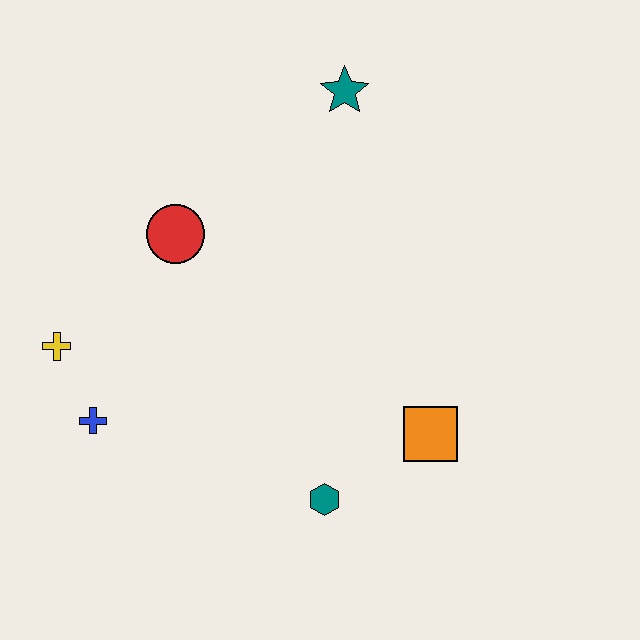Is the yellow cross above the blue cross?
Yes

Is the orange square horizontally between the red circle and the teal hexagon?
No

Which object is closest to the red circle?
The yellow cross is closest to the red circle.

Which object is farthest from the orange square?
The yellow cross is farthest from the orange square.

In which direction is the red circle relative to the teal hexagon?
The red circle is above the teal hexagon.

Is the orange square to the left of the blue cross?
No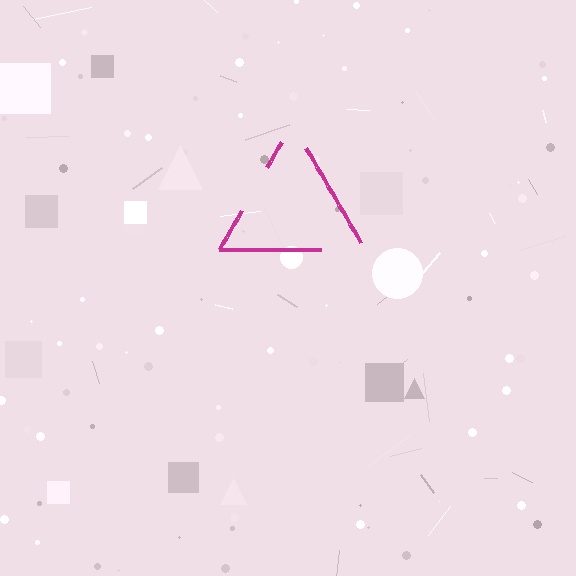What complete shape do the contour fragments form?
The contour fragments form a triangle.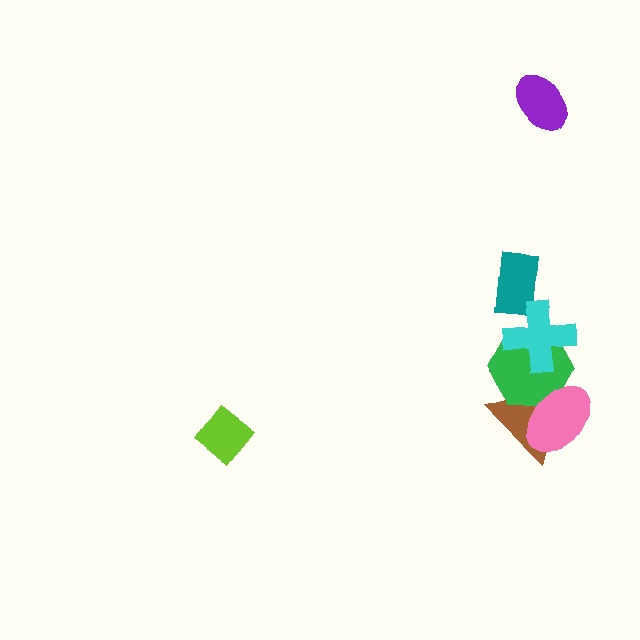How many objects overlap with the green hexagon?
3 objects overlap with the green hexagon.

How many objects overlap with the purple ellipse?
0 objects overlap with the purple ellipse.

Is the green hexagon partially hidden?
Yes, it is partially covered by another shape.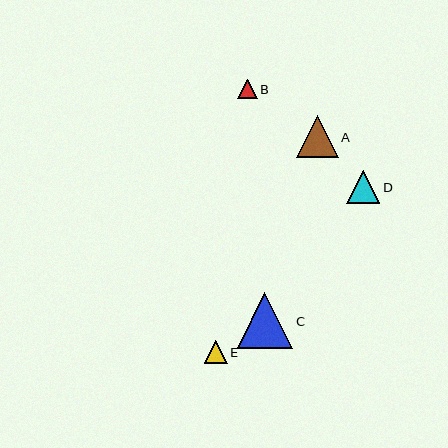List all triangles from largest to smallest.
From largest to smallest: C, A, D, E, B.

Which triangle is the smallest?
Triangle B is the smallest with a size of approximately 20 pixels.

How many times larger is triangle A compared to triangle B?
Triangle A is approximately 2.1 times the size of triangle B.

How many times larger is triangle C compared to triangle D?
Triangle C is approximately 1.7 times the size of triangle D.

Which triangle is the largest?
Triangle C is the largest with a size of approximately 55 pixels.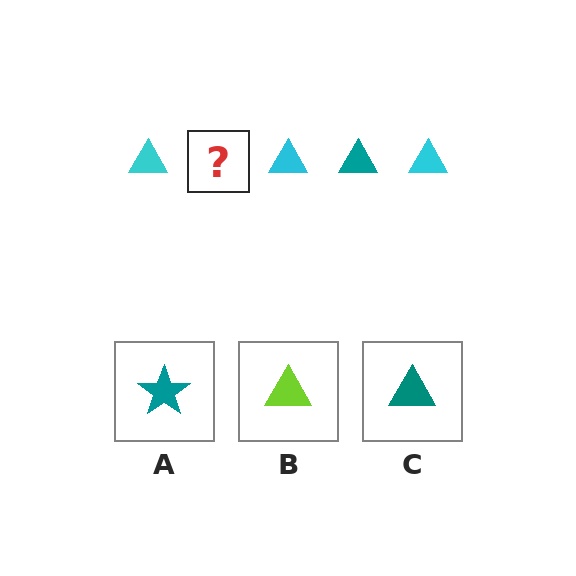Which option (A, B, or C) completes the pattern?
C.